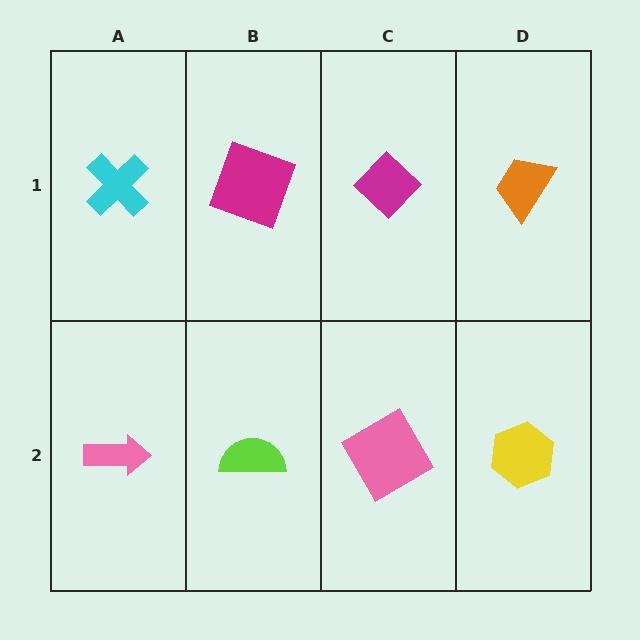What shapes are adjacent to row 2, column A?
A cyan cross (row 1, column A), a lime semicircle (row 2, column B).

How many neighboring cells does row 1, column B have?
3.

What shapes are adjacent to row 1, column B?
A lime semicircle (row 2, column B), a cyan cross (row 1, column A), a magenta diamond (row 1, column C).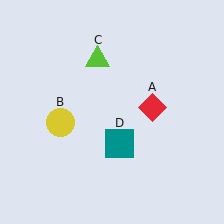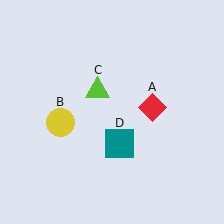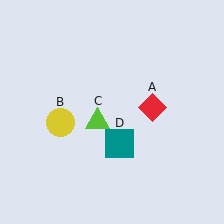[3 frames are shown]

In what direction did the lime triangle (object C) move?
The lime triangle (object C) moved down.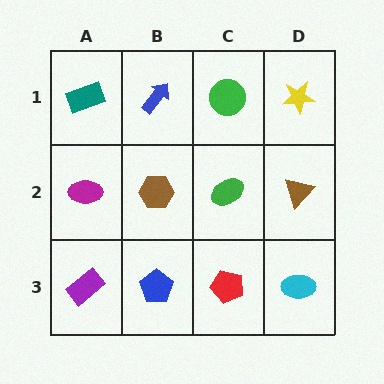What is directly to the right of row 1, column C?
A yellow star.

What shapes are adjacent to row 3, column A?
A magenta ellipse (row 2, column A), a blue pentagon (row 3, column B).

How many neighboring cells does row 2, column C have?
4.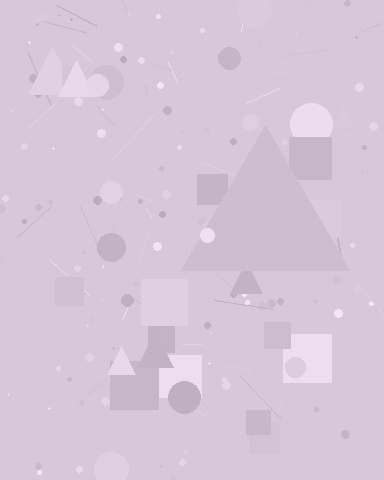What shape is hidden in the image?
A triangle is hidden in the image.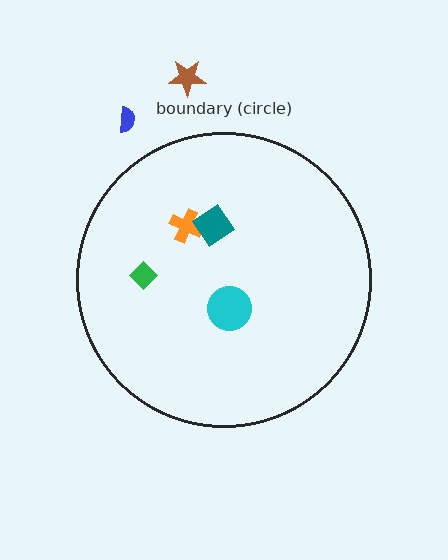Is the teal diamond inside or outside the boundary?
Inside.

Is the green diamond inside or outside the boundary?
Inside.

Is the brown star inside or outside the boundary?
Outside.